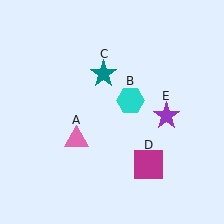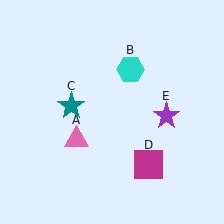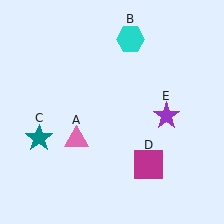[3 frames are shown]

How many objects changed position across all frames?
2 objects changed position: cyan hexagon (object B), teal star (object C).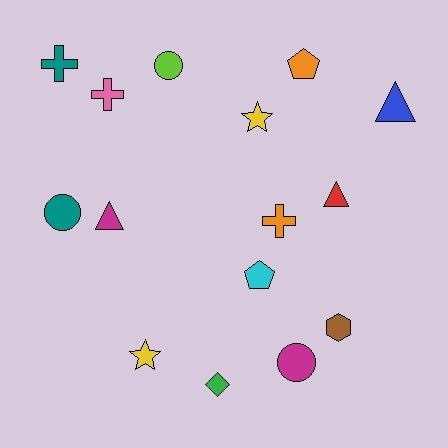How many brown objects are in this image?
There is 1 brown object.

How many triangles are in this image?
There are 3 triangles.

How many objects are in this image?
There are 15 objects.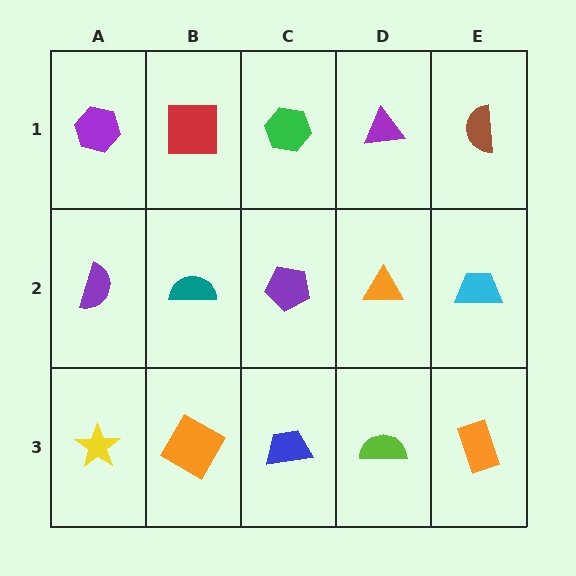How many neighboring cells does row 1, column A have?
2.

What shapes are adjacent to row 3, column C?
A purple pentagon (row 2, column C), an orange square (row 3, column B), a lime semicircle (row 3, column D).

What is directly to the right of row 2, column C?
An orange triangle.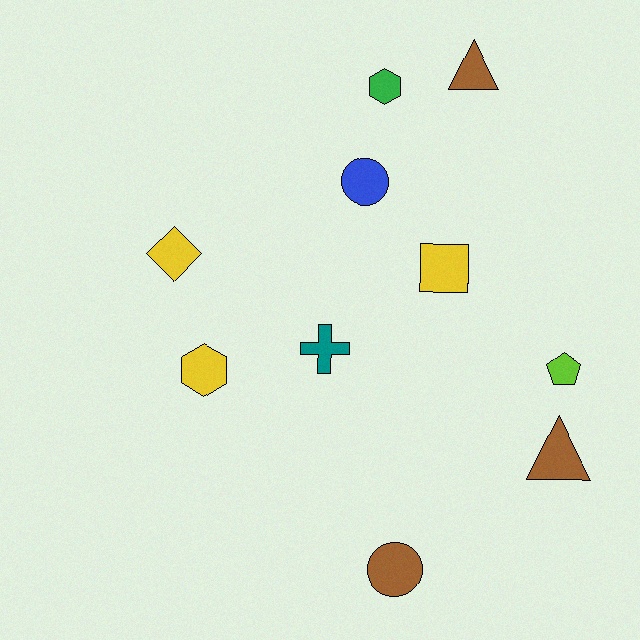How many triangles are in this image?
There are 2 triangles.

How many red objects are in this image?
There are no red objects.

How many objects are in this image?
There are 10 objects.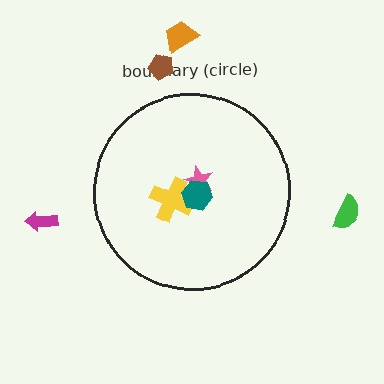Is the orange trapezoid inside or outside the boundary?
Outside.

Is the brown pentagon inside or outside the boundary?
Outside.